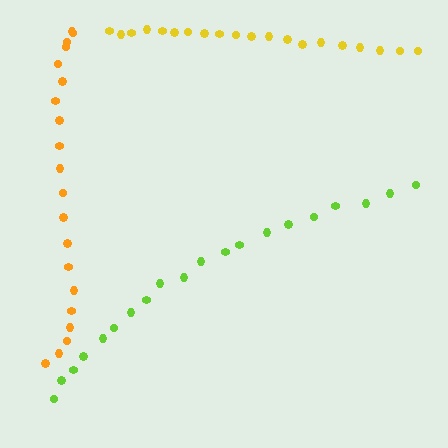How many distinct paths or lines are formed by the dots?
There are 3 distinct paths.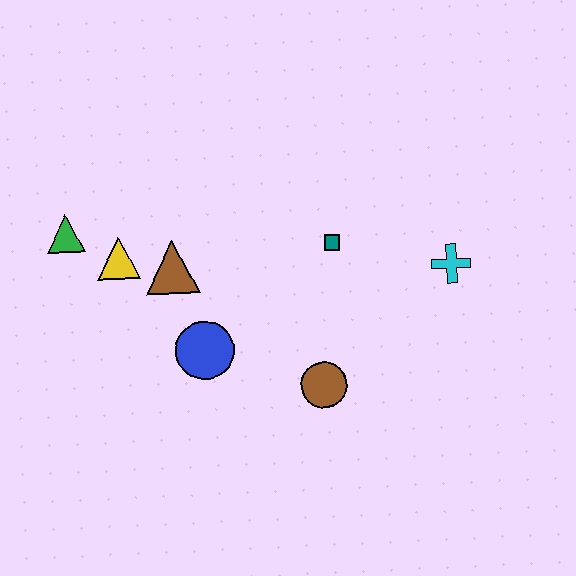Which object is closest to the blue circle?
The brown triangle is closest to the blue circle.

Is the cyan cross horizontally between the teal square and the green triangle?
No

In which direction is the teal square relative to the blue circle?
The teal square is to the right of the blue circle.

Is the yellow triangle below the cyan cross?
No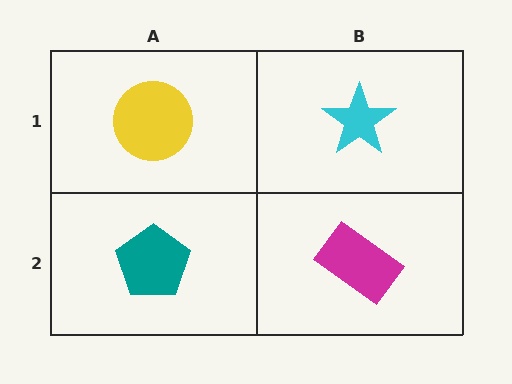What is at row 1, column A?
A yellow circle.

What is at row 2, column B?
A magenta rectangle.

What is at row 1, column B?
A cyan star.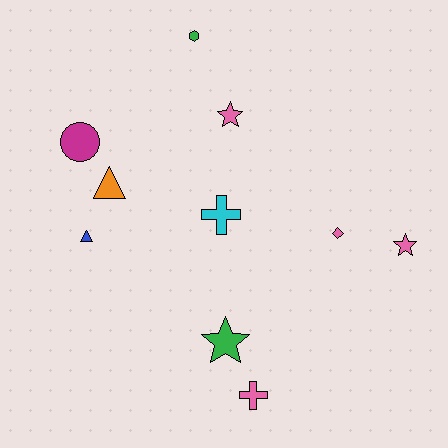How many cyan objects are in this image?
There is 1 cyan object.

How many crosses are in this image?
There are 2 crosses.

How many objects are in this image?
There are 10 objects.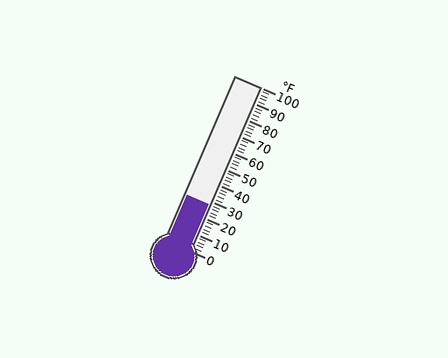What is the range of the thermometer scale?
The thermometer scale ranges from 0°F to 100°F.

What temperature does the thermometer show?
The thermometer shows approximately 28°F.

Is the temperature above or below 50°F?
The temperature is below 50°F.